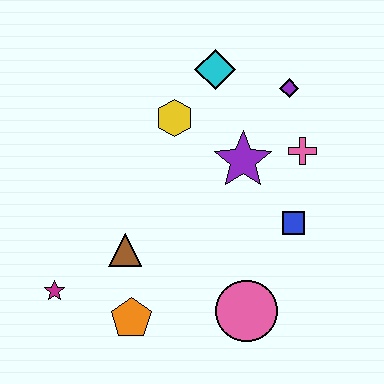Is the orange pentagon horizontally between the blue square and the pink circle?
No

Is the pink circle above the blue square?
No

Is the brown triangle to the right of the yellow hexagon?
No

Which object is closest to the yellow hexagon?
The cyan diamond is closest to the yellow hexagon.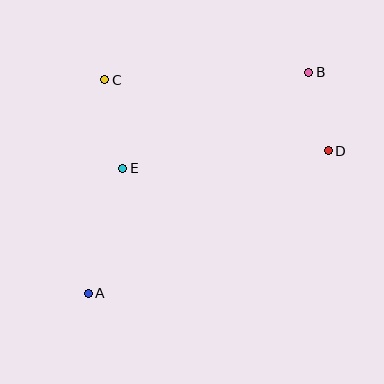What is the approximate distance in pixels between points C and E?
The distance between C and E is approximately 90 pixels.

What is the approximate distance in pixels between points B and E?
The distance between B and E is approximately 209 pixels.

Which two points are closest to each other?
Points B and D are closest to each other.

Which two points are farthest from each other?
Points A and B are farthest from each other.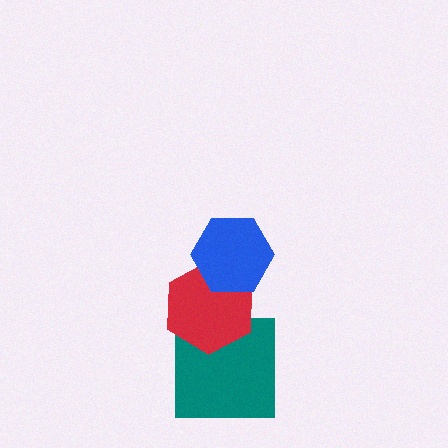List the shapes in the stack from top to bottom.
From top to bottom: the blue hexagon, the red hexagon, the teal square.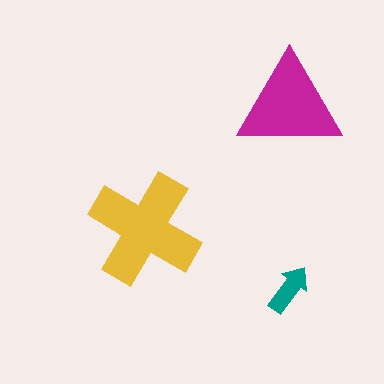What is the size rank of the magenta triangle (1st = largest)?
2nd.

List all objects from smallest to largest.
The teal arrow, the magenta triangle, the yellow cross.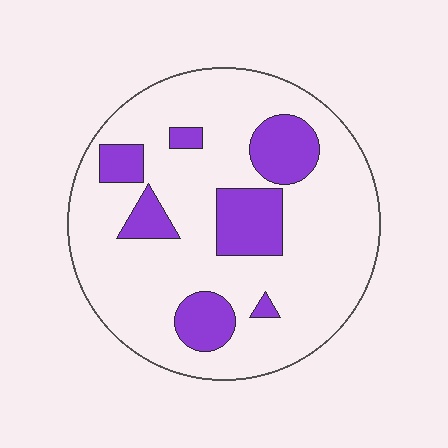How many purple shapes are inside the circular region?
7.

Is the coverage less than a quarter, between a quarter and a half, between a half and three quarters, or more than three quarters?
Less than a quarter.